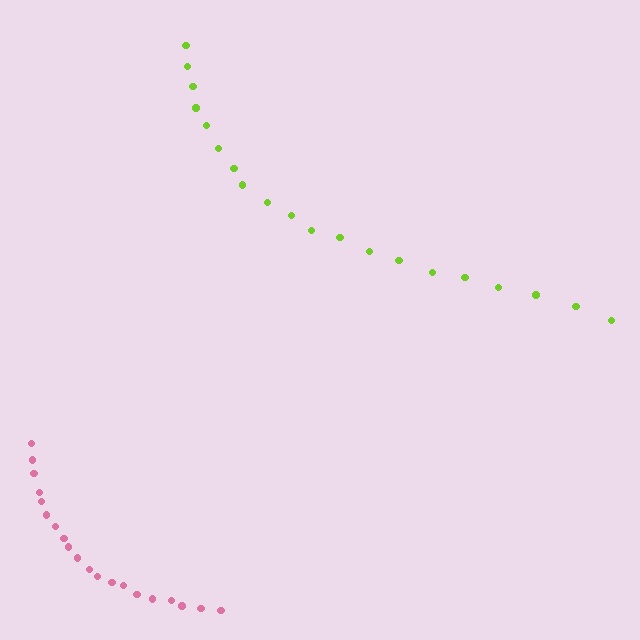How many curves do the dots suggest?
There are 2 distinct paths.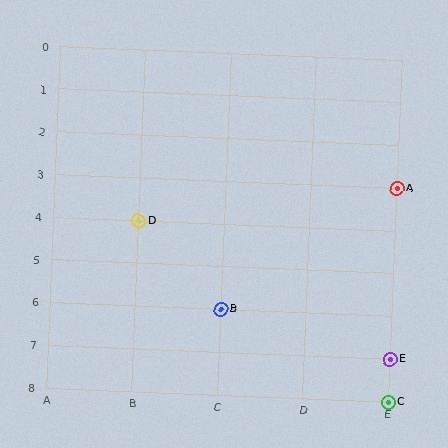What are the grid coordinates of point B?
Point B is at grid coordinates (C, 6).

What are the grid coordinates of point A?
Point A is at grid coordinates (E, 3).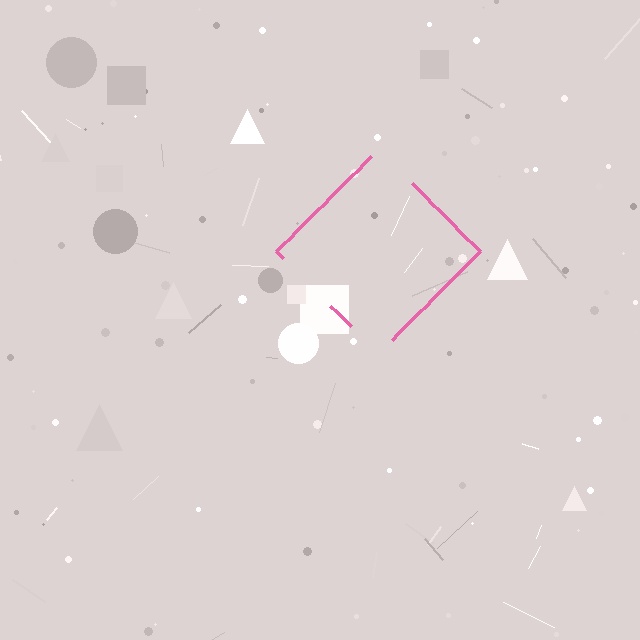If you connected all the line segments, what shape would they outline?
They would outline a diamond.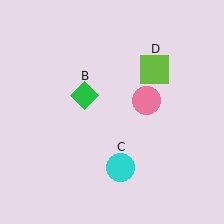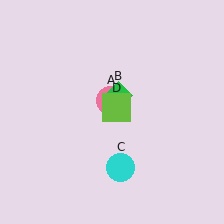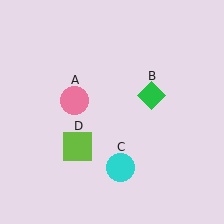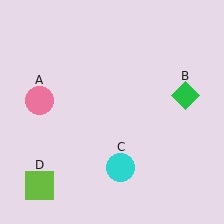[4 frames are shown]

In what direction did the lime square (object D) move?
The lime square (object D) moved down and to the left.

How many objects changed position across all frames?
3 objects changed position: pink circle (object A), green diamond (object B), lime square (object D).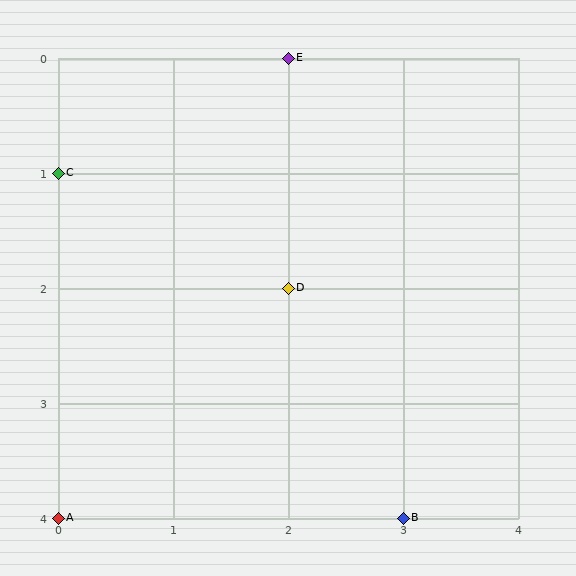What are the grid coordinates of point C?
Point C is at grid coordinates (0, 1).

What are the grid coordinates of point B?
Point B is at grid coordinates (3, 4).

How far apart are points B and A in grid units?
Points B and A are 3 columns apart.